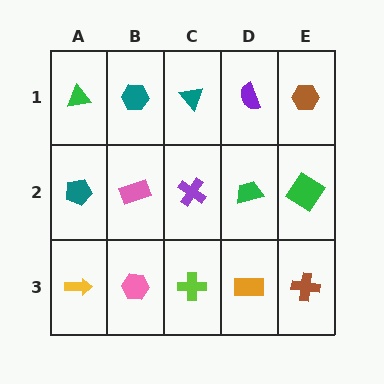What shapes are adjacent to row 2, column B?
A teal hexagon (row 1, column B), a pink hexagon (row 3, column B), a teal pentagon (row 2, column A), a purple cross (row 2, column C).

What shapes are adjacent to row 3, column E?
A green diamond (row 2, column E), an orange rectangle (row 3, column D).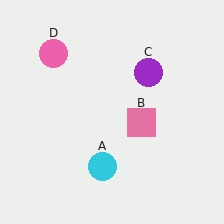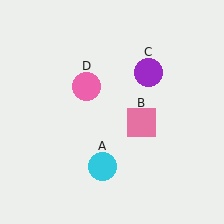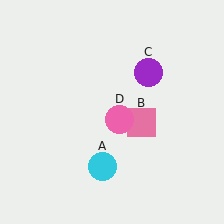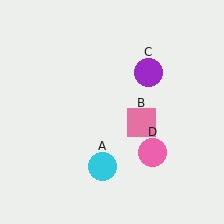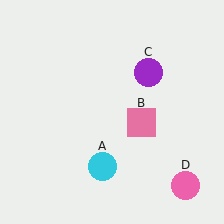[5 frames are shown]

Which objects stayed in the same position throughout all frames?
Cyan circle (object A) and pink square (object B) and purple circle (object C) remained stationary.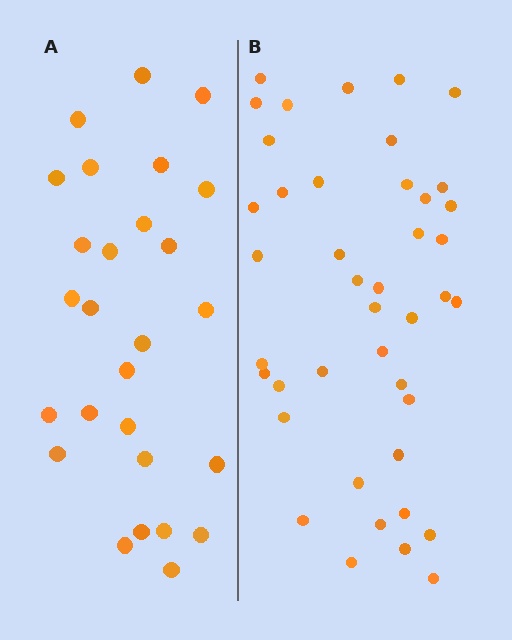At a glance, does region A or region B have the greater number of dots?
Region B (the right region) has more dots.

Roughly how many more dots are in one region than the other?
Region B has approximately 15 more dots than region A.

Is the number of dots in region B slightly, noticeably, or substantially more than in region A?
Region B has substantially more. The ratio is roughly 1.6 to 1.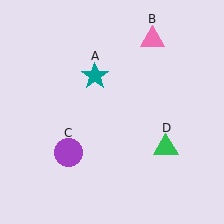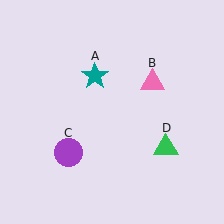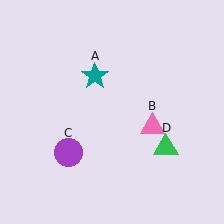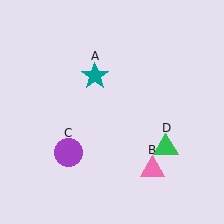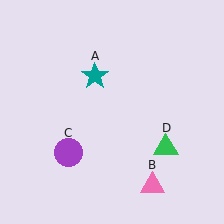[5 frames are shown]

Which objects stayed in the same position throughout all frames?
Teal star (object A) and purple circle (object C) and green triangle (object D) remained stationary.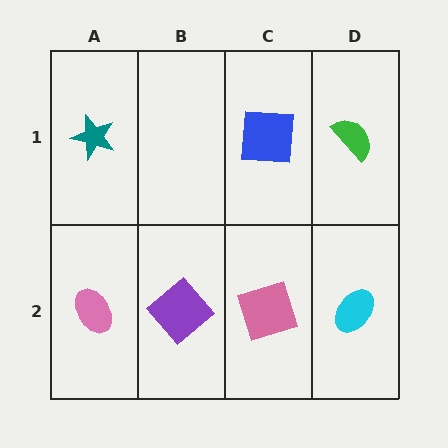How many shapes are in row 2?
4 shapes.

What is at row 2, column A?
A pink ellipse.